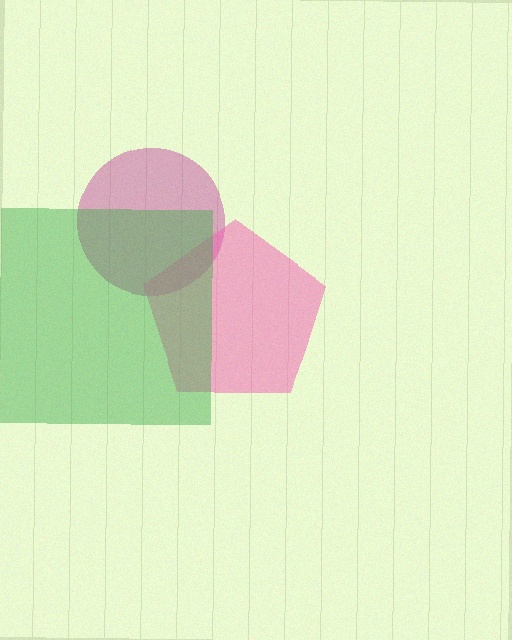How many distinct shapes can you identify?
There are 3 distinct shapes: a magenta circle, a pink pentagon, a green square.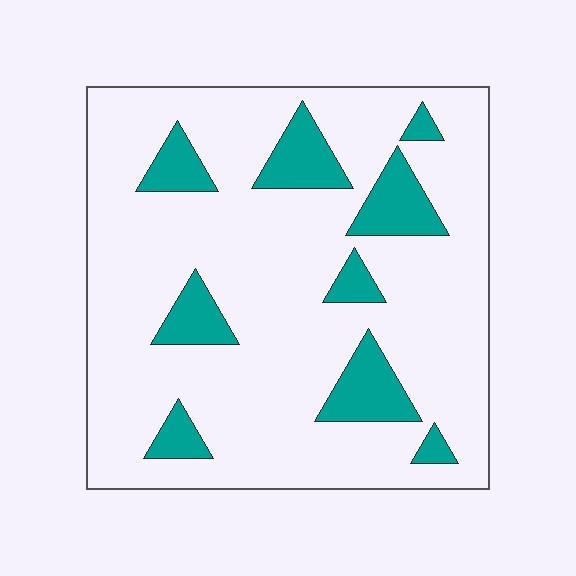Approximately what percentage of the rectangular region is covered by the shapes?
Approximately 15%.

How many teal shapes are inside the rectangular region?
9.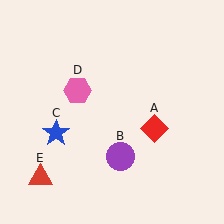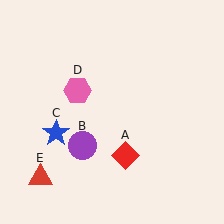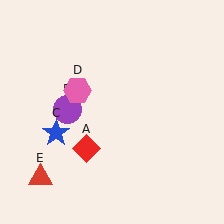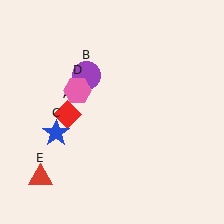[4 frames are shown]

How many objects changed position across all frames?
2 objects changed position: red diamond (object A), purple circle (object B).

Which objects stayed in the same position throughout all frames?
Blue star (object C) and pink hexagon (object D) and red triangle (object E) remained stationary.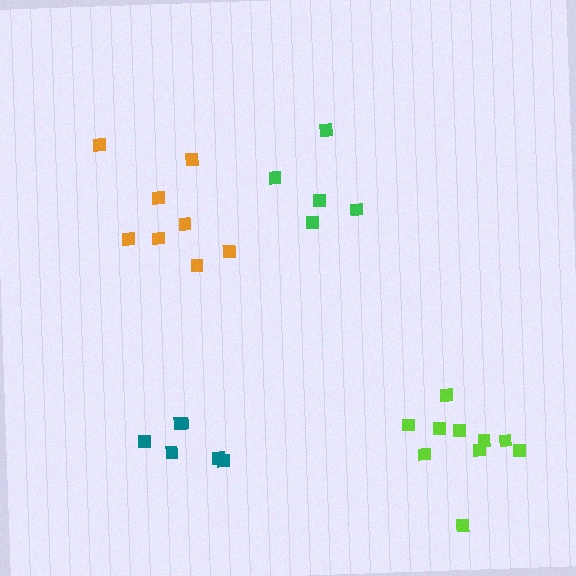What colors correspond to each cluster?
The clusters are colored: green, teal, orange, lime.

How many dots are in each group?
Group 1: 5 dots, Group 2: 6 dots, Group 3: 8 dots, Group 4: 10 dots (29 total).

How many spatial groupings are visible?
There are 4 spatial groupings.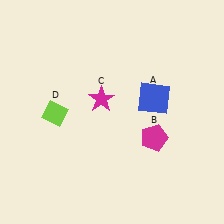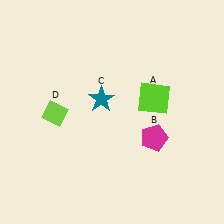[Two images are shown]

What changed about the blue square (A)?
In Image 1, A is blue. In Image 2, it changed to lime.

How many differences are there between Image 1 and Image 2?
There are 2 differences between the two images.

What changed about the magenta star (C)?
In Image 1, C is magenta. In Image 2, it changed to teal.